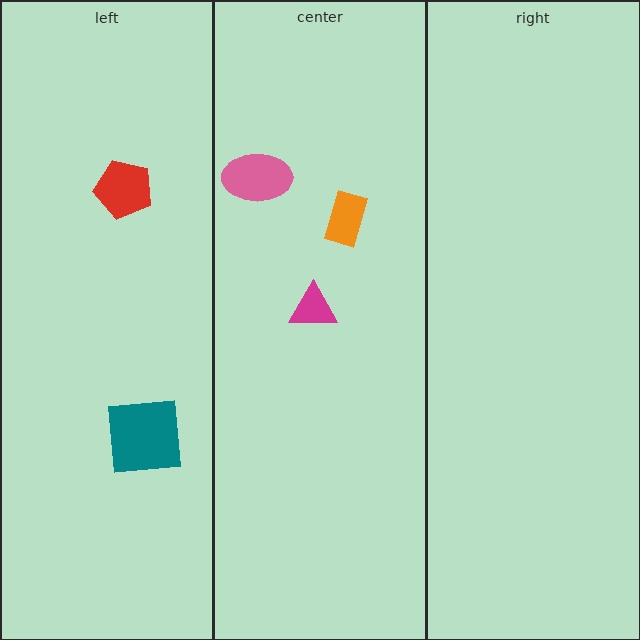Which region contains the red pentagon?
The left region.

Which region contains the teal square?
The left region.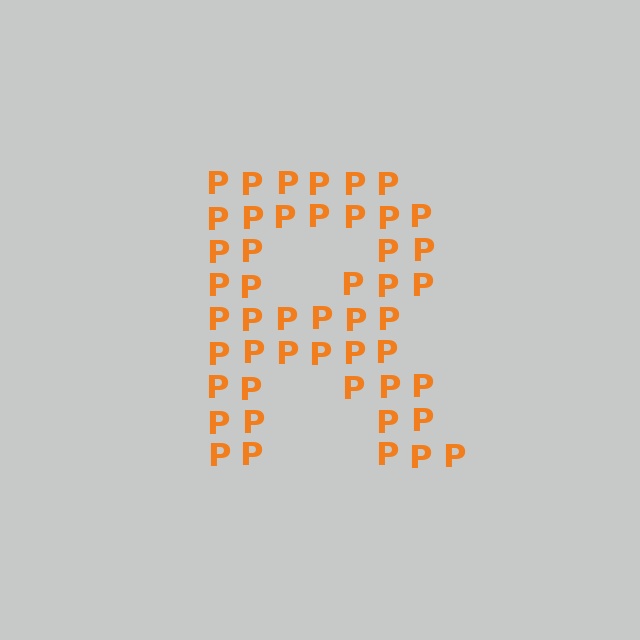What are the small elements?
The small elements are letter P's.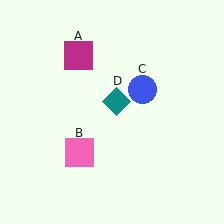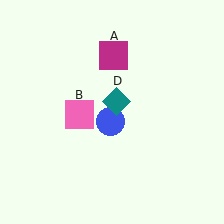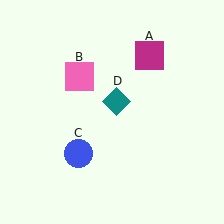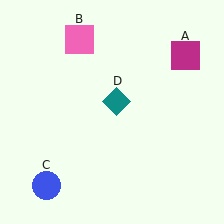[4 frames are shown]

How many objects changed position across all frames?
3 objects changed position: magenta square (object A), pink square (object B), blue circle (object C).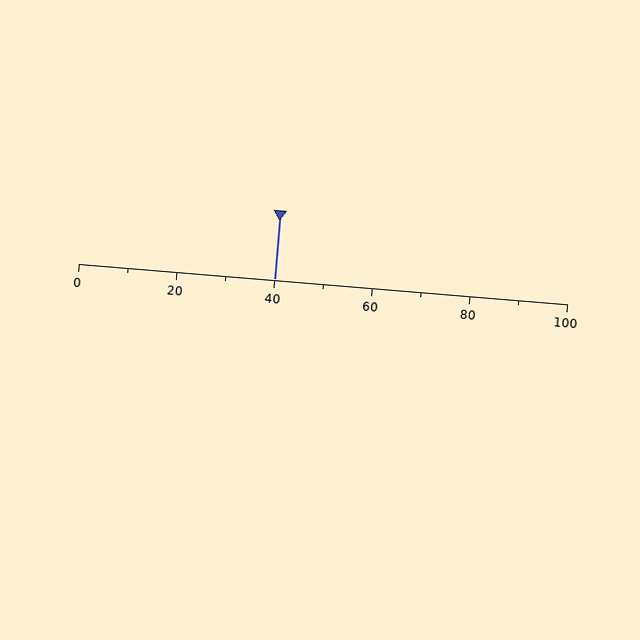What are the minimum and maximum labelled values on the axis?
The axis runs from 0 to 100.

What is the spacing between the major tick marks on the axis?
The major ticks are spaced 20 apart.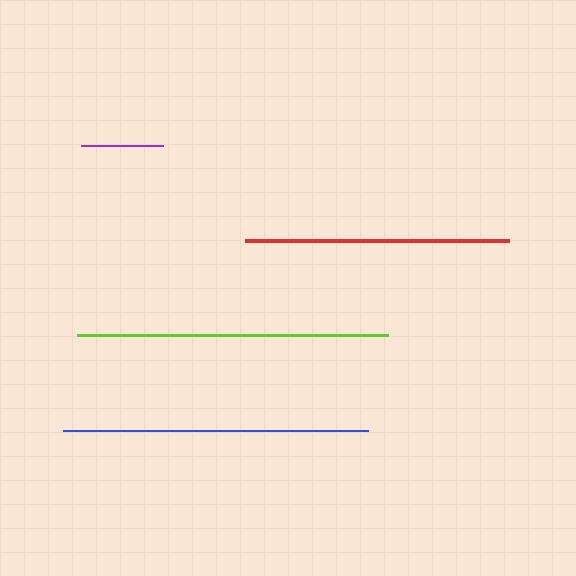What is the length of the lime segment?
The lime segment is approximately 310 pixels long.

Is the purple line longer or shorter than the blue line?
The blue line is longer than the purple line.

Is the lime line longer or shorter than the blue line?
The lime line is longer than the blue line.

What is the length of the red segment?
The red segment is approximately 263 pixels long.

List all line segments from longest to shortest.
From longest to shortest: lime, blue, red, purple.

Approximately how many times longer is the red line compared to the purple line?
The red line is approximately 3.2 times the length of the purple line.